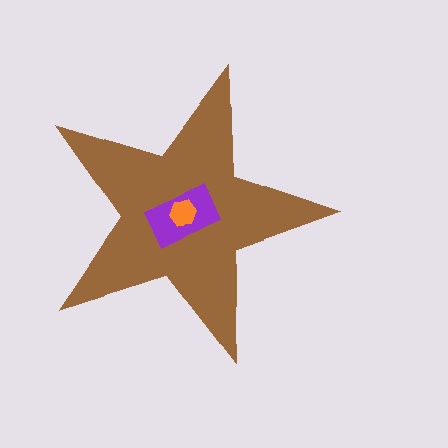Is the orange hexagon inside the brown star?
Yes.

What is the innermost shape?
The orange hexagon.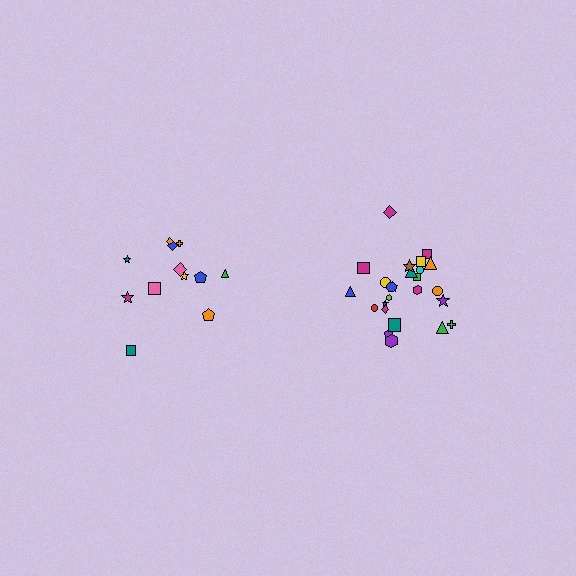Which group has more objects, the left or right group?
The right group.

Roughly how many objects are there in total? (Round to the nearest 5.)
Roughly 35 objects in total.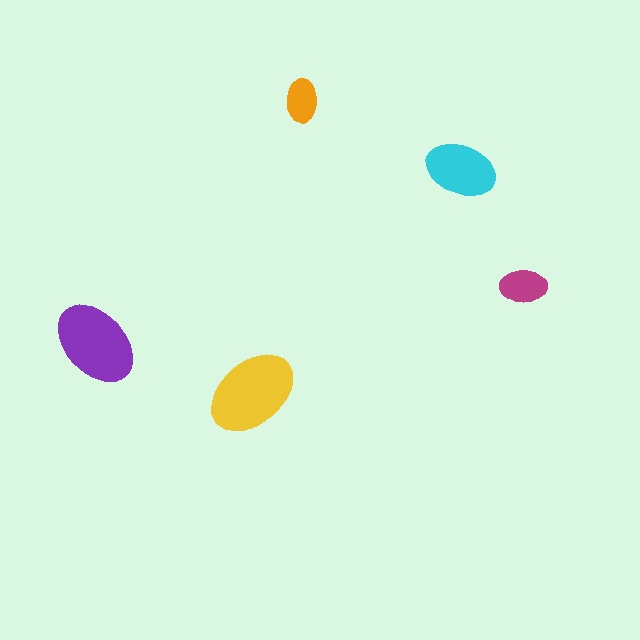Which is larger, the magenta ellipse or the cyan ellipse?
The cyan one.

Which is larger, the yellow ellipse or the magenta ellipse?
The yellow one.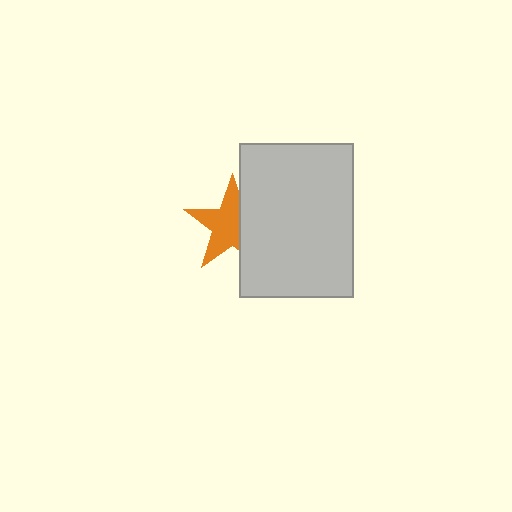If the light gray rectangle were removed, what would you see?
You would see the complete orange star.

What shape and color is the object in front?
The object in front is a light gray rectangle.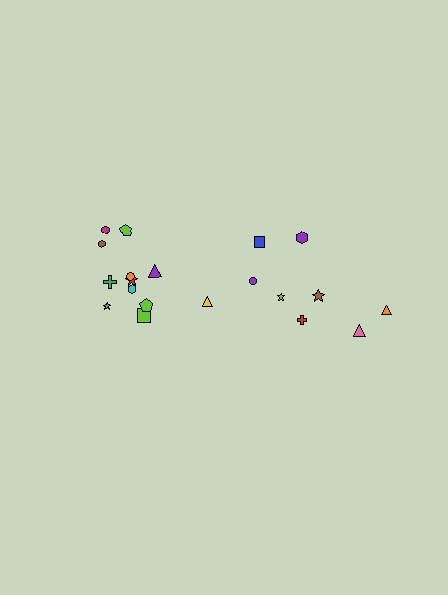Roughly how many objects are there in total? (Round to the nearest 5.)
Roughly 20 objects in total.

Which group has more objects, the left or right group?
The left group.